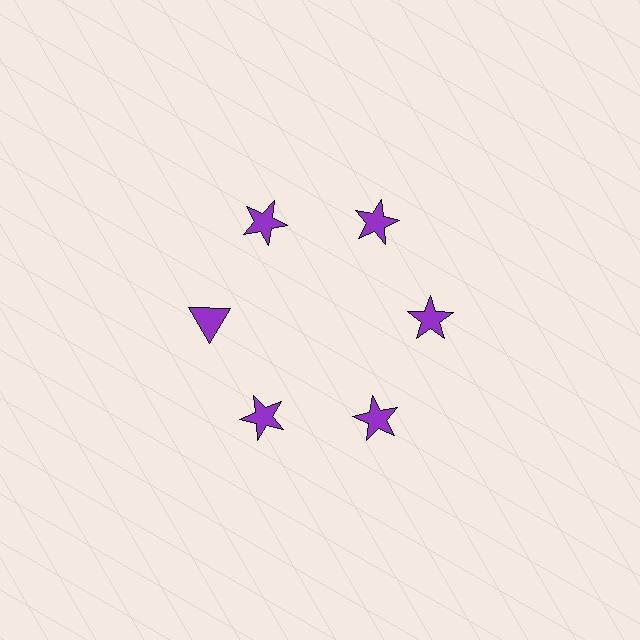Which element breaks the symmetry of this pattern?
The purple triangle at roughly the 9 o'clock position breaks the symmetry. All other shapes are purple stars.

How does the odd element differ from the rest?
It has a different shape: triangle instead of star.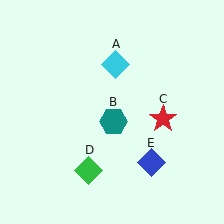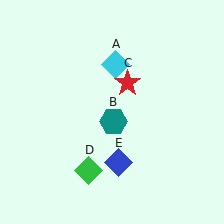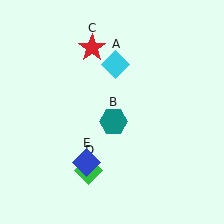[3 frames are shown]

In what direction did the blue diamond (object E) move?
The blue diamond (object E) moved left.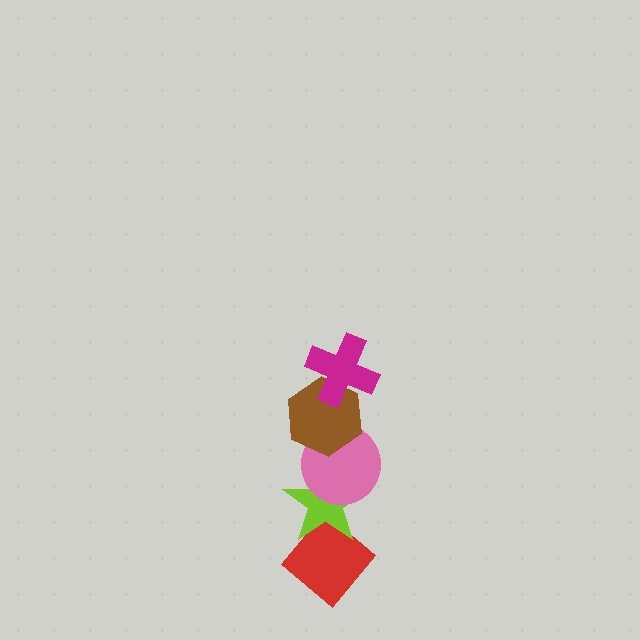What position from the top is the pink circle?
The pink circle is 3rd from the top.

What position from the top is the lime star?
The lime star is 4th from the top.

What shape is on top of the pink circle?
The brown hexagon is on top of the pink circle.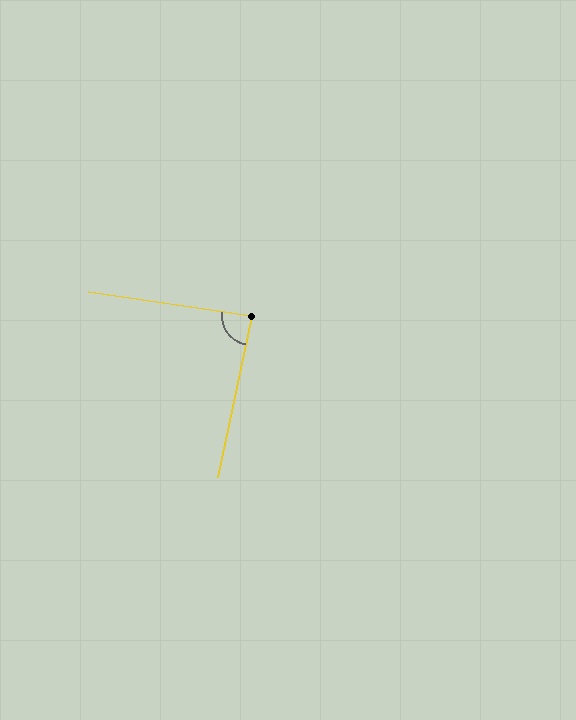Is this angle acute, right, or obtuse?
It is approximately a right angle.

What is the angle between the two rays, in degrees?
Approximately 86 degrees.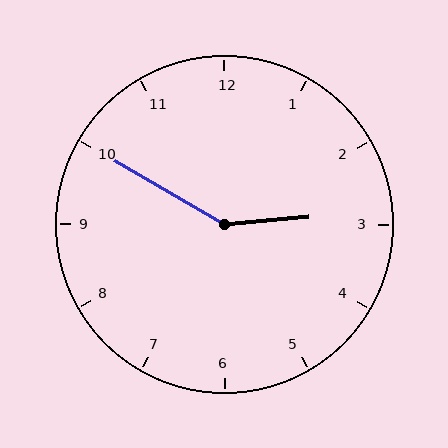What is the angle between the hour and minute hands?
Approximately 145 degrees.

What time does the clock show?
2:50.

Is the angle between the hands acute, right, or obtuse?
It is obtuse.